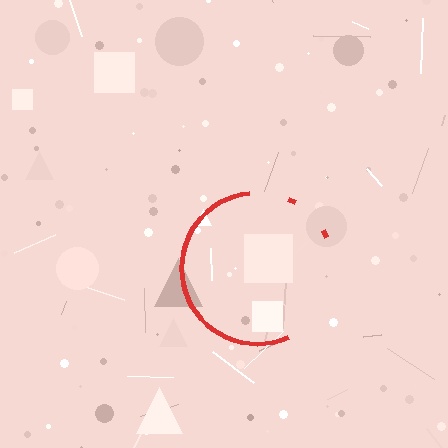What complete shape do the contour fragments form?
The contour fragments form a circle.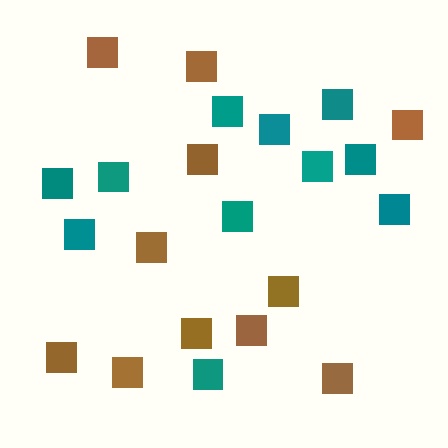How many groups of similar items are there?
There are 2 groups: one group of brown squares (11) and one group of teal squares (11).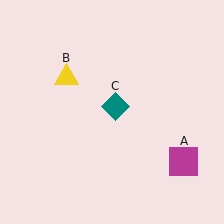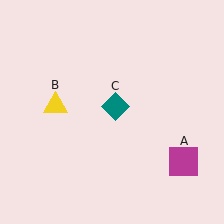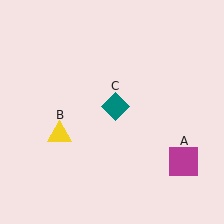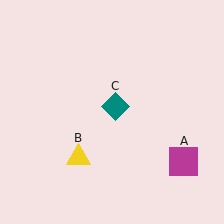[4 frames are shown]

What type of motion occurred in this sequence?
The yellow triangle (object B) rotated counterclockwise around the center of the scene.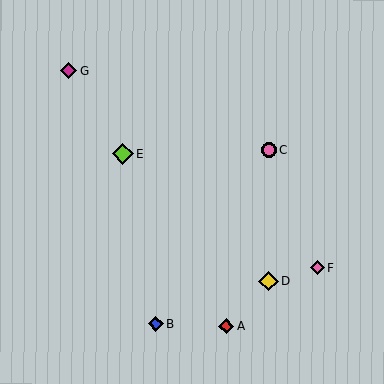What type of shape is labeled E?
Shape E is a lime diamond.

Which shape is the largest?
The lime diamond (labeled E) is the largest.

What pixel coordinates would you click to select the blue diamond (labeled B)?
Click at (156, 324) to select the blue diamond B.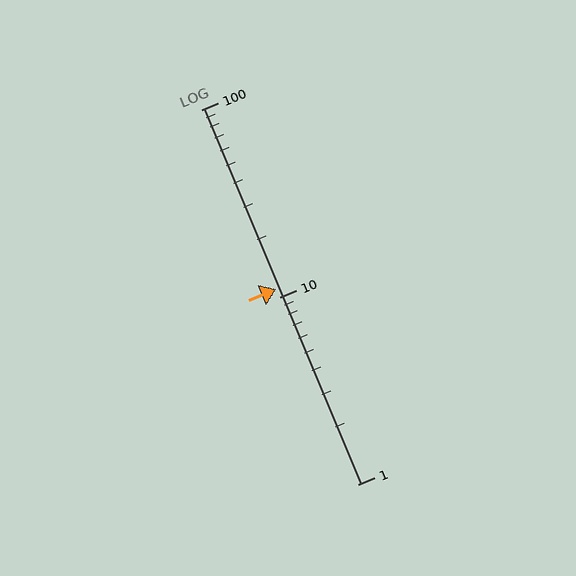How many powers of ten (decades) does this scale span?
The scale spans 2 decades, from 1 to 100.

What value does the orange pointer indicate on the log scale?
The pointer indicates approximately 11.